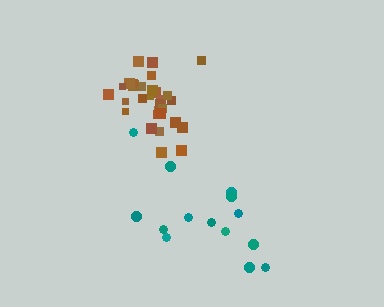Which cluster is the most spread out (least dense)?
Teal.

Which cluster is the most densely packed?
Brown.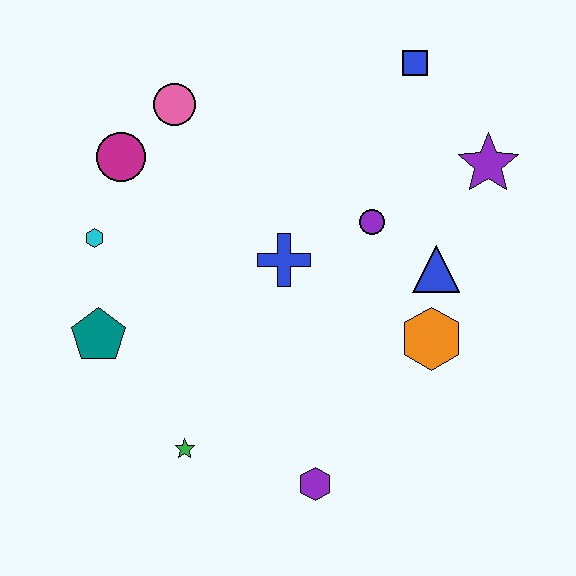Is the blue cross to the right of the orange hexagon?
No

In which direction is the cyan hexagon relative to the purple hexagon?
The cyan hexagon is above the purple hexagon.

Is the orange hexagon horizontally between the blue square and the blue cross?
No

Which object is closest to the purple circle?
The blue triangle is closest to the purple circle.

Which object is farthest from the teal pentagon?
The purple star is farthest from the teal pentagon.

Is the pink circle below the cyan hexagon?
No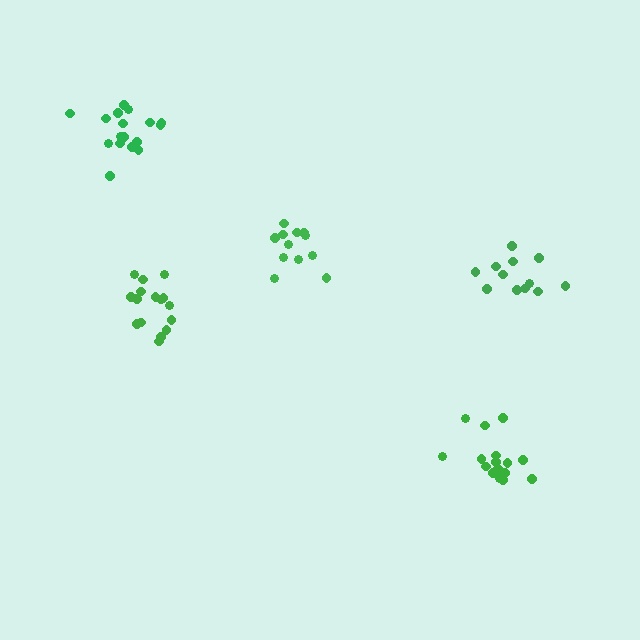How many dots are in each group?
Group 1: 16 dots, Group 2: 12 dots, Group 3: 17 dots, Group 4: 17 dots, Group 5: 12 dots (74 total).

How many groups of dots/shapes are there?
There are 5 groups.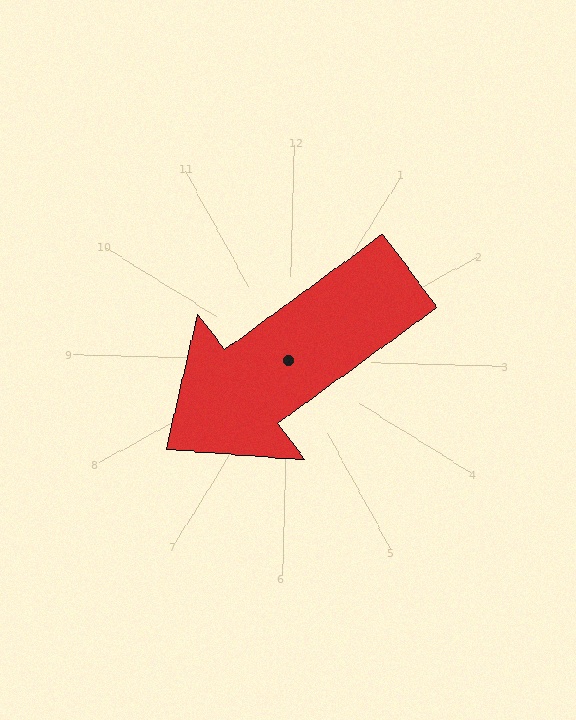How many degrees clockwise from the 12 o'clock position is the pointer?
Approximately 232 degrees.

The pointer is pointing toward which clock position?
Roughly 8 o'clock.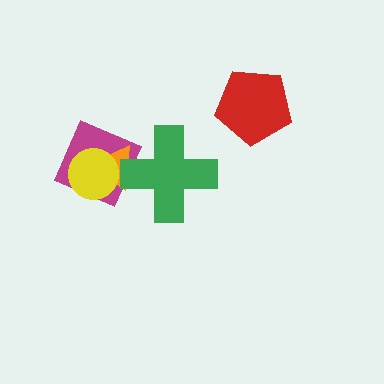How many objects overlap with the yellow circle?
2 objects overlap with the yellow circle.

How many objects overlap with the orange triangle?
3 objects overlap with the orange triangle.